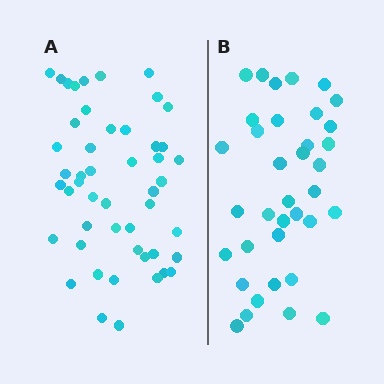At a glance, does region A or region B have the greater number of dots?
Region A (the left region) has more dots.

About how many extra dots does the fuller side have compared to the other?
Region A has approximately 15 more dots than region B.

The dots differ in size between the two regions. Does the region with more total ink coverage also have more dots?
No. Region B has more total ink coverage because its dots are larger, but region A actually contains more individual dots. Total area can be misleading — the number of items is what matters here.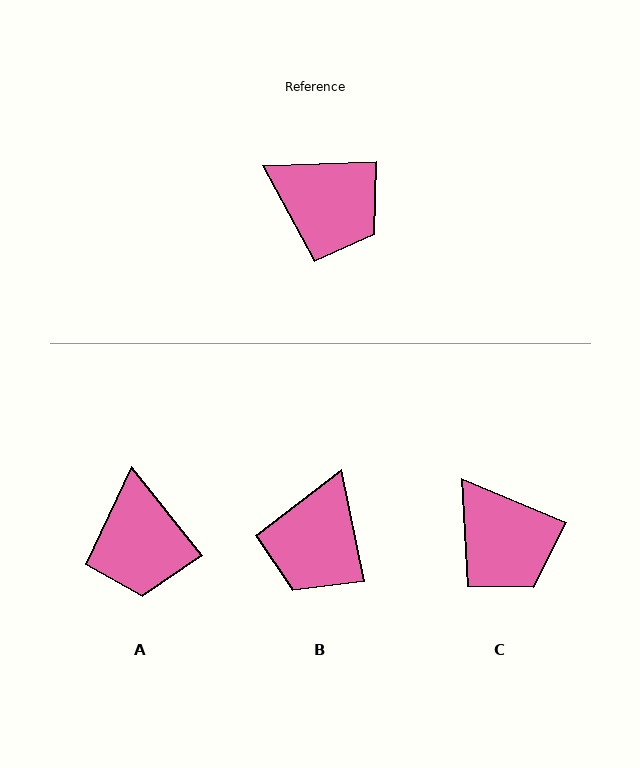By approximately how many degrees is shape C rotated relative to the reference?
Approximately 25 degrees clockwise.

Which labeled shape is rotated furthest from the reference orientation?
B, about 81 degrees away.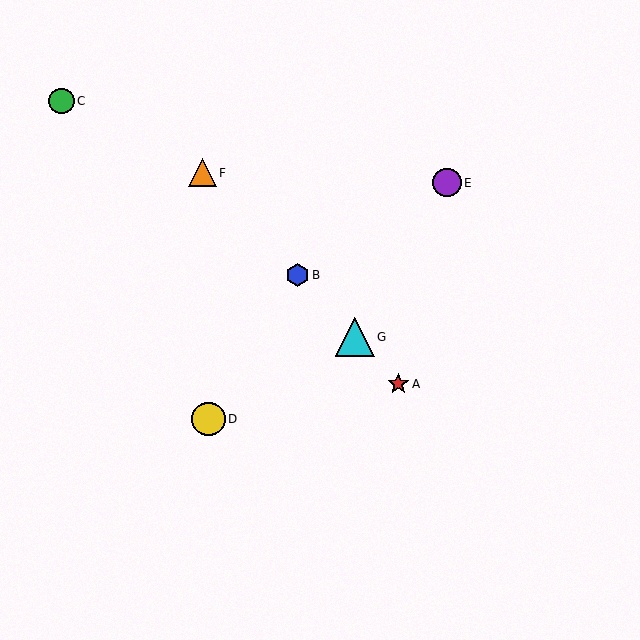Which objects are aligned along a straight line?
Objects A, B, F, G are aligned along a straight line.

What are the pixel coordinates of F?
Object F is at (203, 173).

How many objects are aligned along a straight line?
4 objects (A, B, F, G) are aligned along a straight line.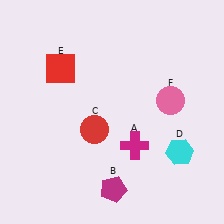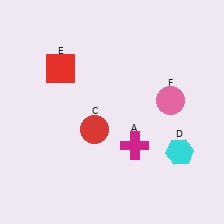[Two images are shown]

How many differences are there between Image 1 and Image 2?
There is 1 difference between the two images.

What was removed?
The magenta pentagon (B) was removed in Image 2.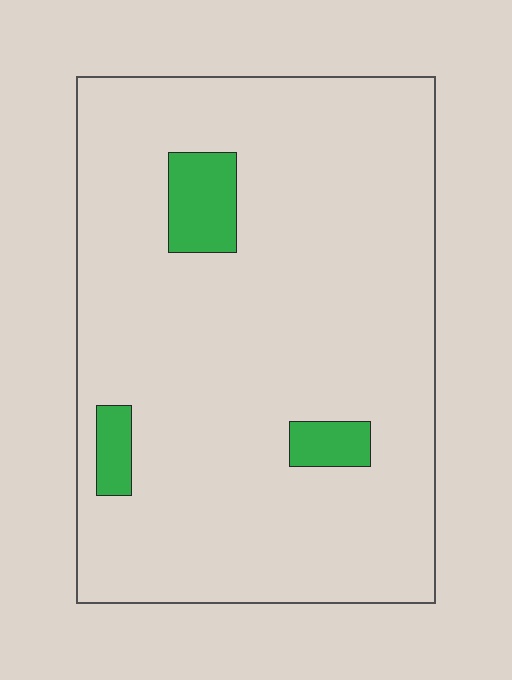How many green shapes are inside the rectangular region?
3.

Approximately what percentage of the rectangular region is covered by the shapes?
Approximately 5%.